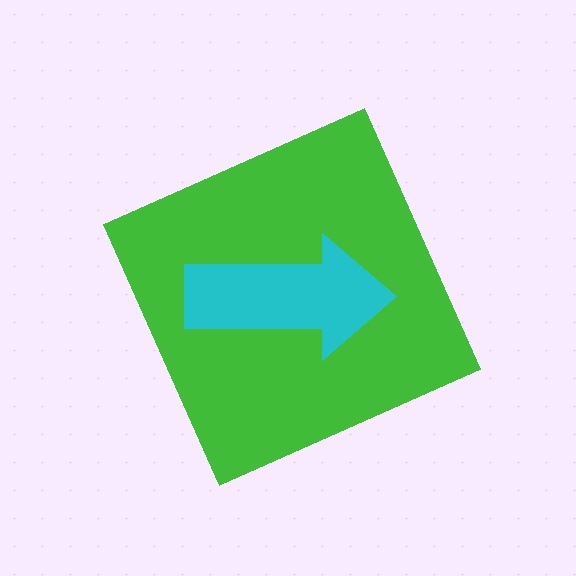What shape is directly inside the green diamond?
The cyan arrow.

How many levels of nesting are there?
2.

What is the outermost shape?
The green diamond.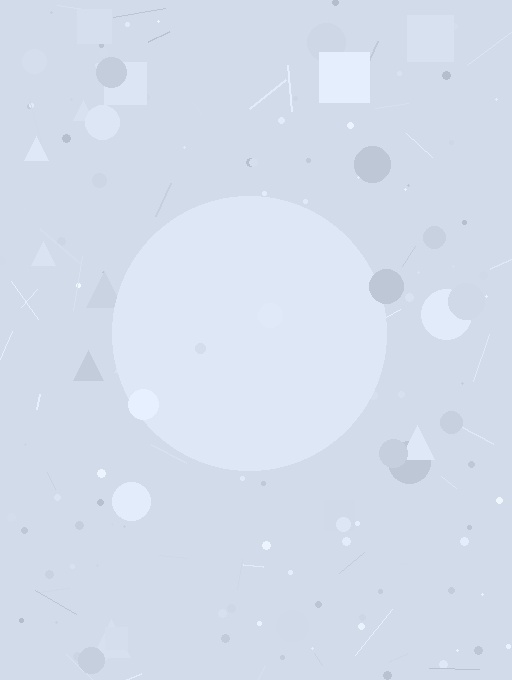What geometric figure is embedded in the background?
A circle is embedded in the background.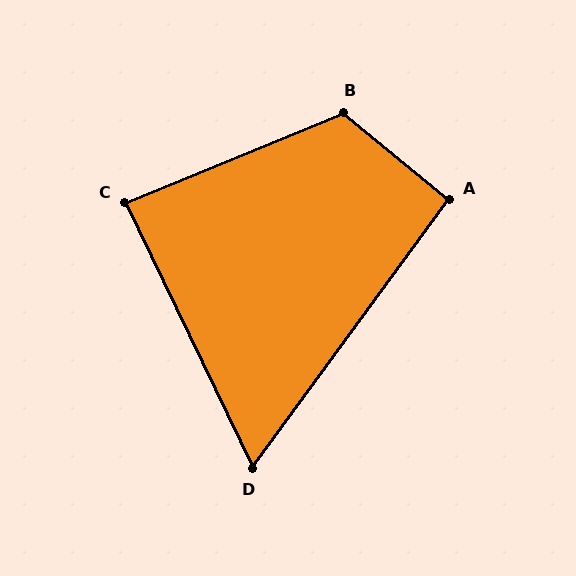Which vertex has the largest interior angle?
B, at approximately 118 degrees.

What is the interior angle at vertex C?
Approximately 87 degrees (approximately right).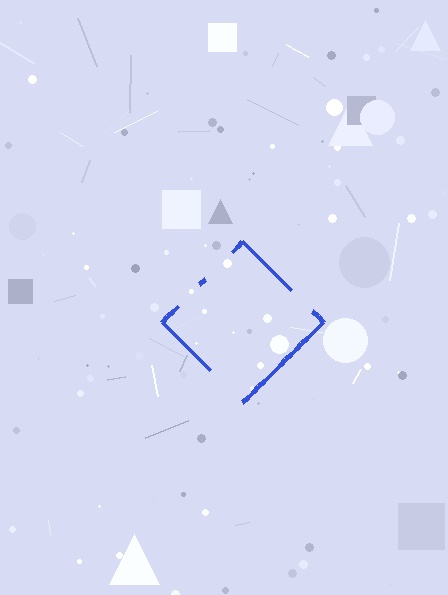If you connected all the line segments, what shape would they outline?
They would outline a diamond.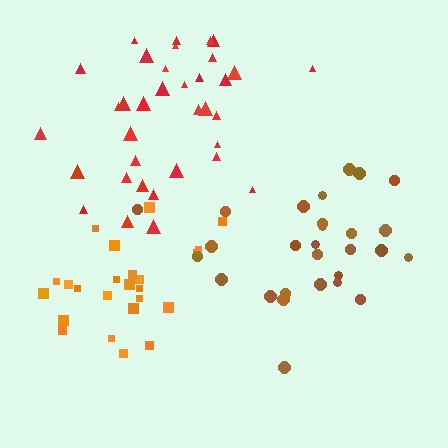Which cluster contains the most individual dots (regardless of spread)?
Red (35).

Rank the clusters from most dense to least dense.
brown, orange, red.